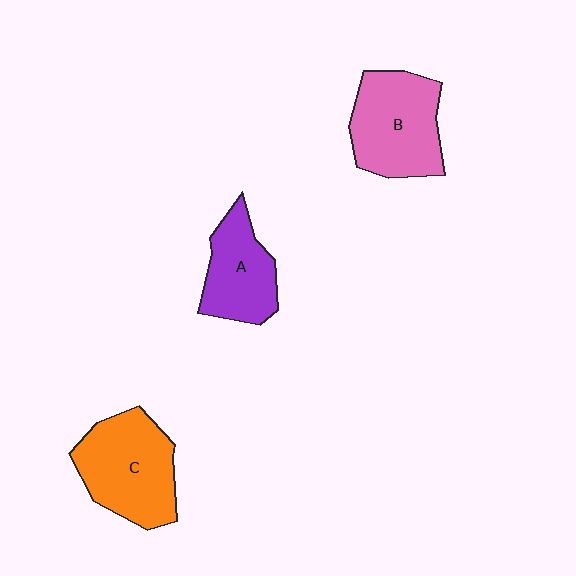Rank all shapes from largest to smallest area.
From largest to smallest: C (orange), B (pink), A (purple).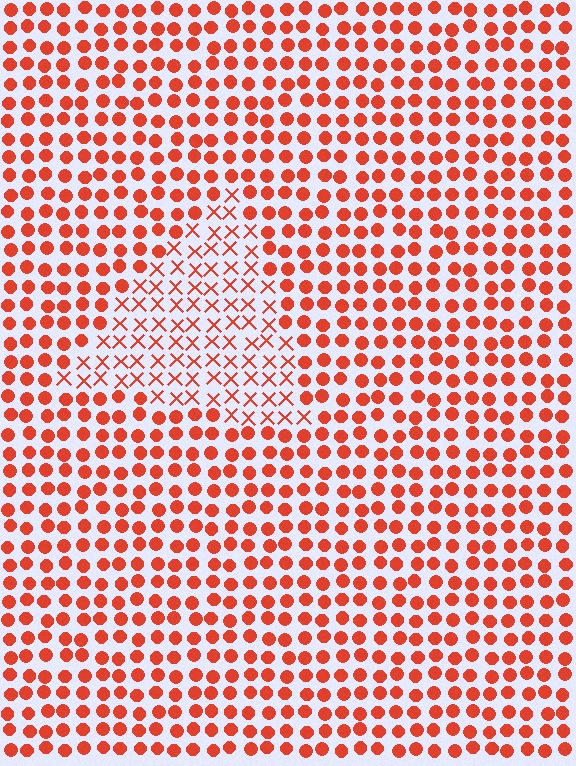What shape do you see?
I see a triangle.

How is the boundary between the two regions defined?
The boundary is defined by a change in element shape: X marks inside vs. circles outside. All elements share the same color and spacing.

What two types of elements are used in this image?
The image uses X marks inside the triangle region and circles outside it.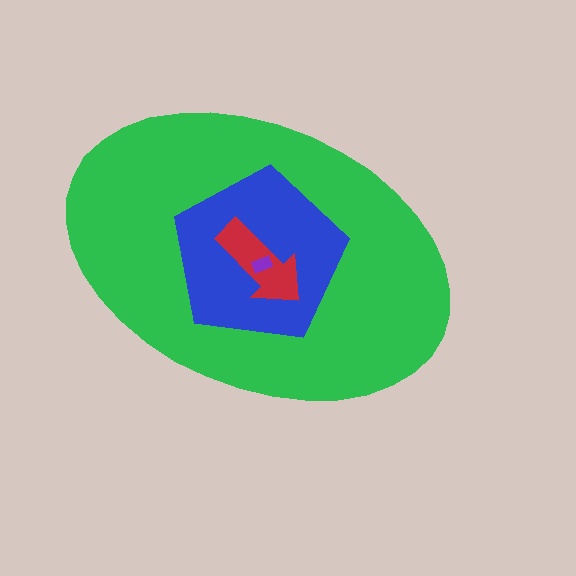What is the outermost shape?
The green ellipse.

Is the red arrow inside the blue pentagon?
Yes.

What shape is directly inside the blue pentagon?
The red arrow.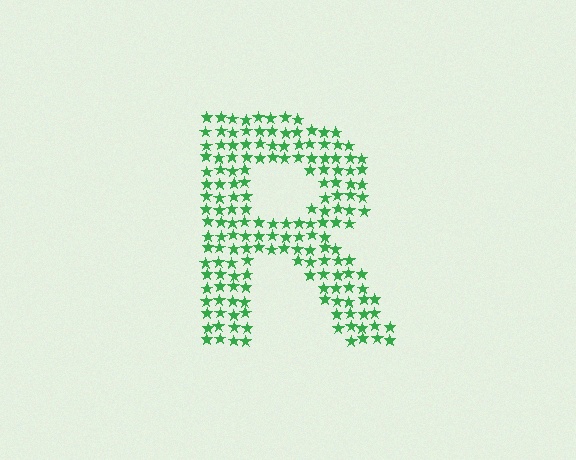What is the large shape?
The large shape is the letter R.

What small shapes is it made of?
It is made of small stars.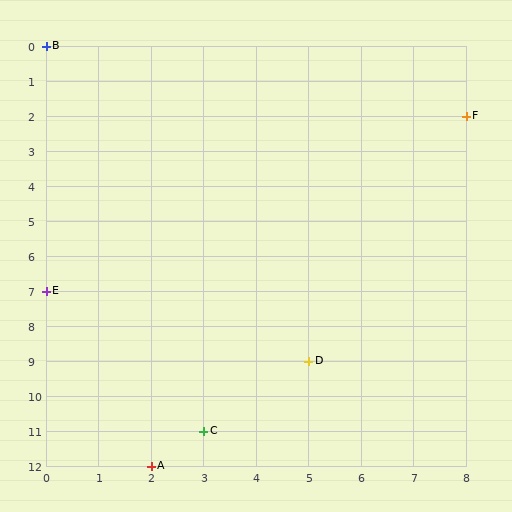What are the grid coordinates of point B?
Point B is at grid coordinates (0, 0).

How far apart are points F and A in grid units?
Points F and A are 6 columns and 10 rows apart (about 11.7 grid units diagonally).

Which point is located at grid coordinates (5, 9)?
Point D is at (5, 9).